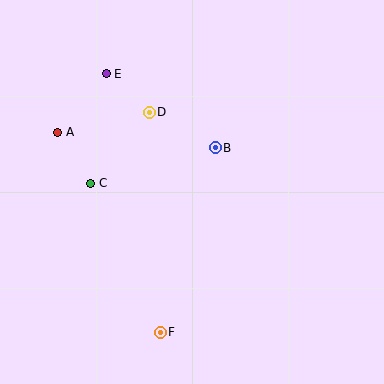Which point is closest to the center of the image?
Point B at (215, 148) is closest to the center.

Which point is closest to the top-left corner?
Point E is closest to the top-left corner.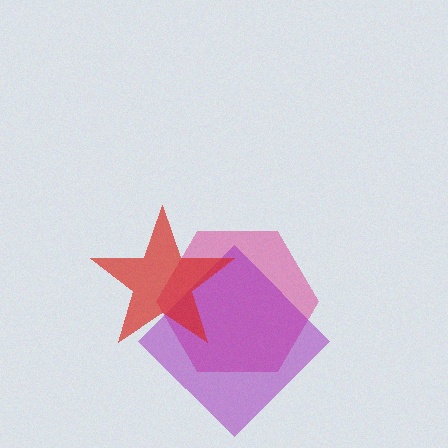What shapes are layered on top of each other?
The layered shapes are: a magenta hexagon, a purple diamond, a red star.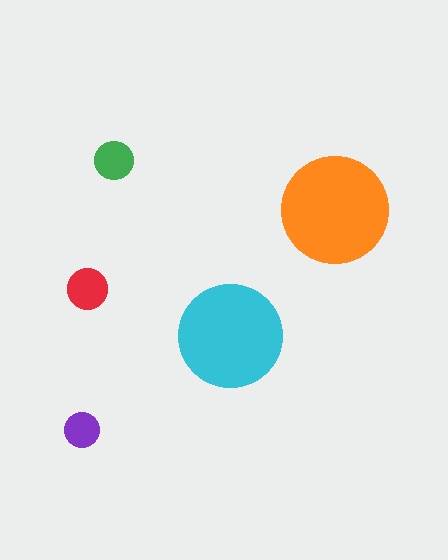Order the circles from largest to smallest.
the orange one, the cyan one, the red one, the green one, the purple one.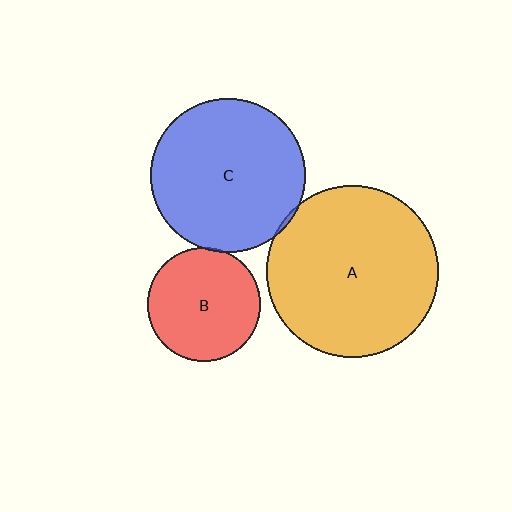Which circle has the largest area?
Circle A (orange).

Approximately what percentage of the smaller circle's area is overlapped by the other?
Approximately 5%.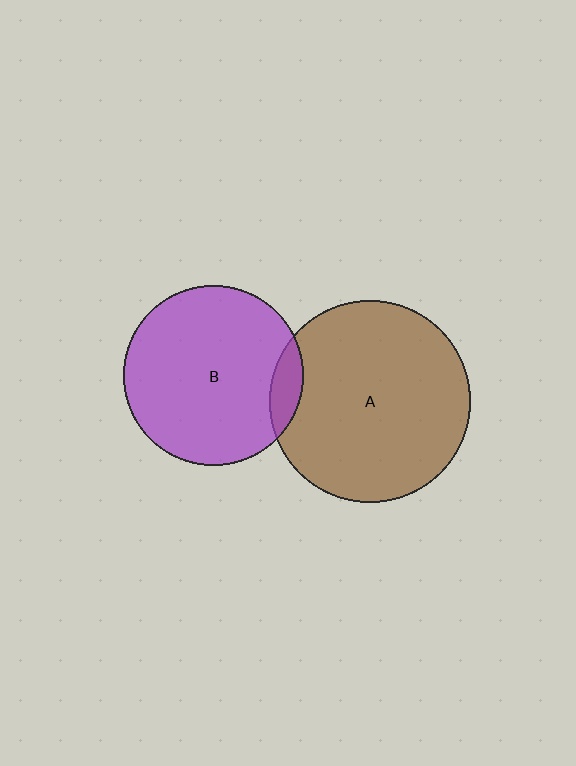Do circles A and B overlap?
Yes.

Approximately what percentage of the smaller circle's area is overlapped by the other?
Approximately 10%.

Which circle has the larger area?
Circle A (brown).